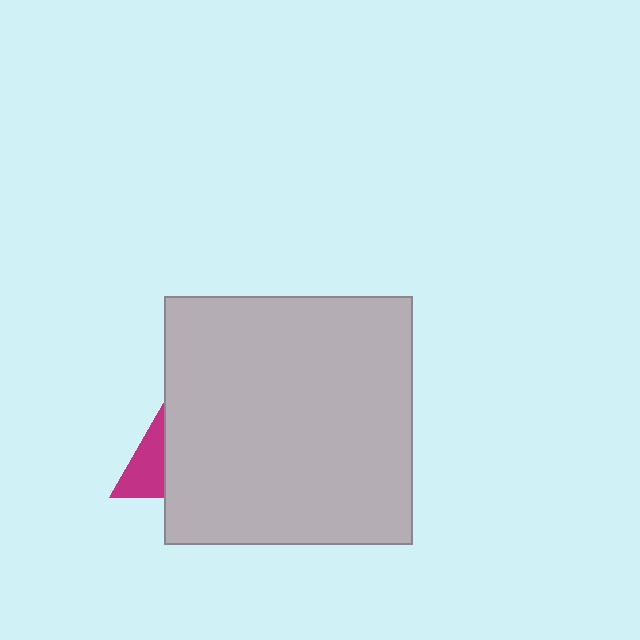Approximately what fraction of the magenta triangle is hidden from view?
Roughly 66% of the magenta triangle is hidden behind the light gray square.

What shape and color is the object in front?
The object in front is a light gray square.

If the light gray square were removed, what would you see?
You would see the complete magenta triangle.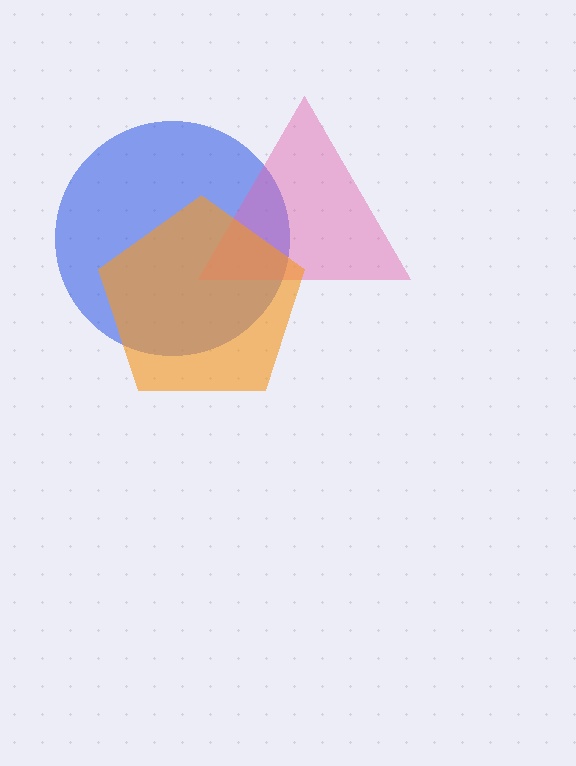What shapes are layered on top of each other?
The layered shapes are: a blue circle, a pink triangle, an orange pentagon.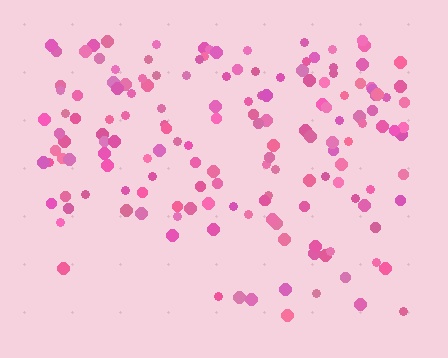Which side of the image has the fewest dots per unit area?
The bottom.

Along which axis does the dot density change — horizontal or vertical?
Vertical.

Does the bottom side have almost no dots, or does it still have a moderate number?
Still a moderate number, just noticeably fewer than the top.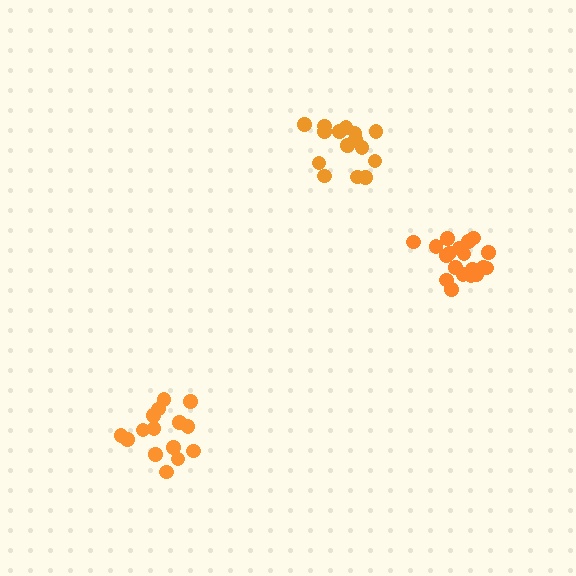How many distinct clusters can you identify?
There are 3 distinct clusters.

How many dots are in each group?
Group 1: 20 dots, Group 2: 15 dots, Group 3: 15 dots (50 total).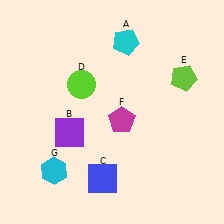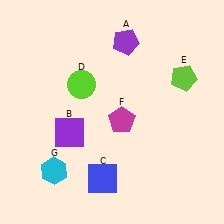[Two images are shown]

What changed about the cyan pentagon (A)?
In Image 1, A is cyan. In Image 2, it changed to purple.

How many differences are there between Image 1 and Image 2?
There is 1 difference between the two images.